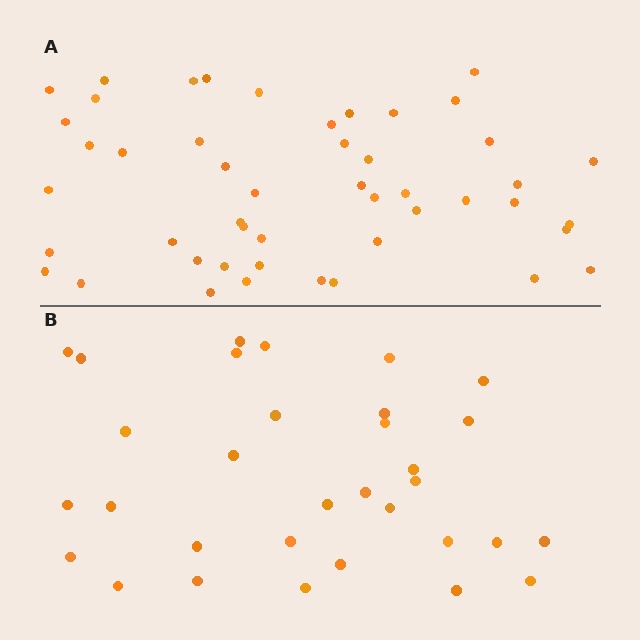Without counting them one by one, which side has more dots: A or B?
Region A (the top region) has more dots.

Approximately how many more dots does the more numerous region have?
Region A has approximately 15 more dots than region B.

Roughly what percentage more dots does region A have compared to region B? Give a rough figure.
About 50% more.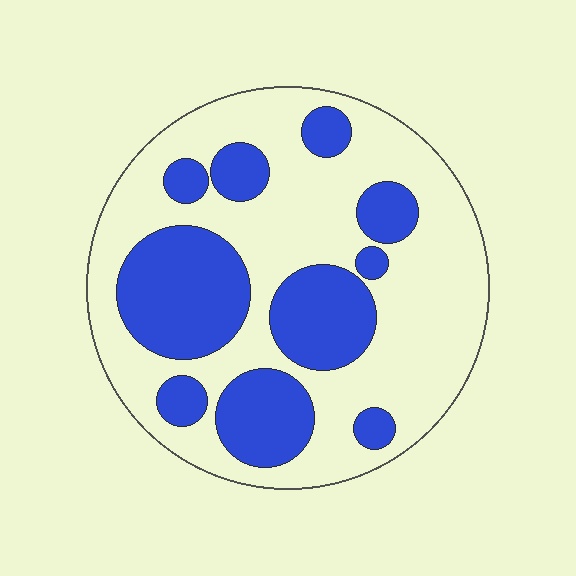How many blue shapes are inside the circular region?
10.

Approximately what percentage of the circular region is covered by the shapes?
Approximately 35%.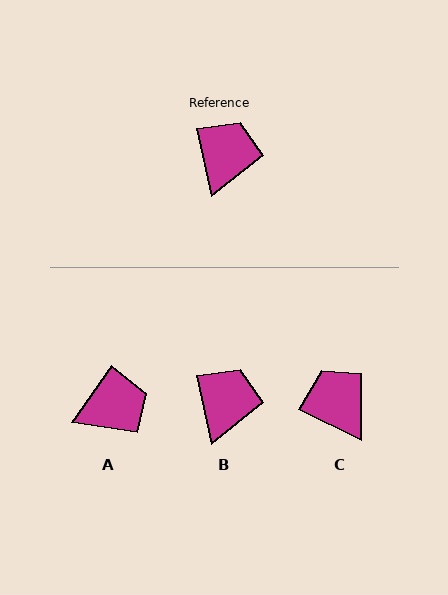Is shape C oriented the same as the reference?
No, it is off by about 52 degrees.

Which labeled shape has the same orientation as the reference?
B.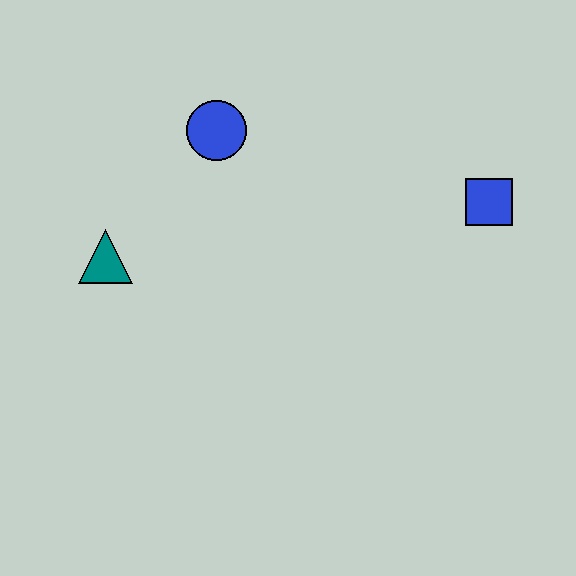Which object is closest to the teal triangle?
The blue circle is closest to the teal triangle.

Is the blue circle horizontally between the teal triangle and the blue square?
Yes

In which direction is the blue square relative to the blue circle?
The blue square is to the right of the blue circle.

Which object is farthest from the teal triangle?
The blue square is farthest from the teal triangle.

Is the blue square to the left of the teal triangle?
No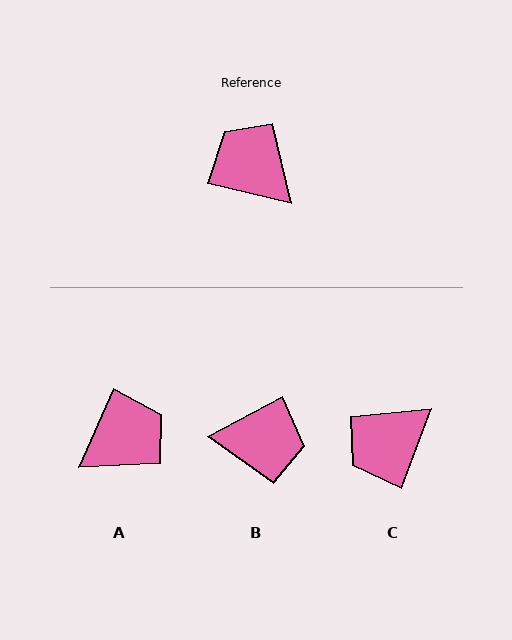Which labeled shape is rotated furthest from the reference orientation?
B, about 139 degrees away.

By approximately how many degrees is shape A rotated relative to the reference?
Approximately 100 degrees clockwise.